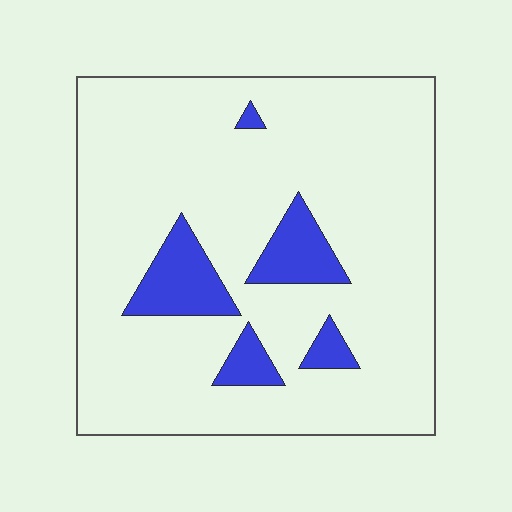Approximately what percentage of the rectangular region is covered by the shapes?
Approximately 10%.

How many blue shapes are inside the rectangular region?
5.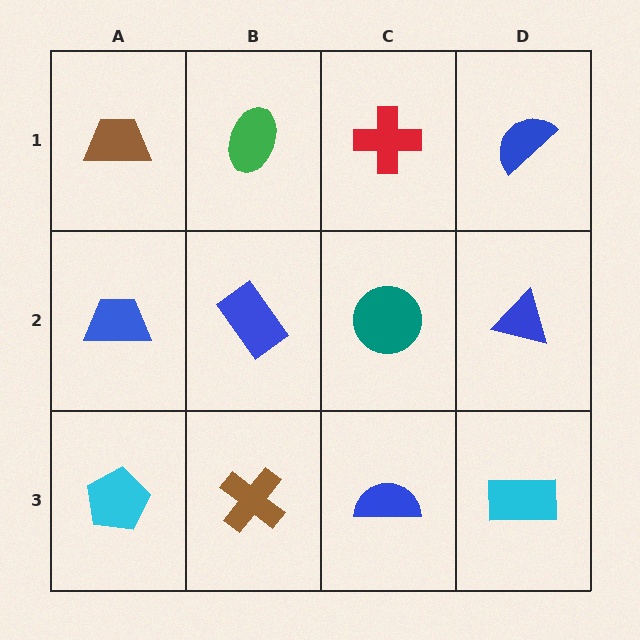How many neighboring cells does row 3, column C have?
3.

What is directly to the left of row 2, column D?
A teal circle.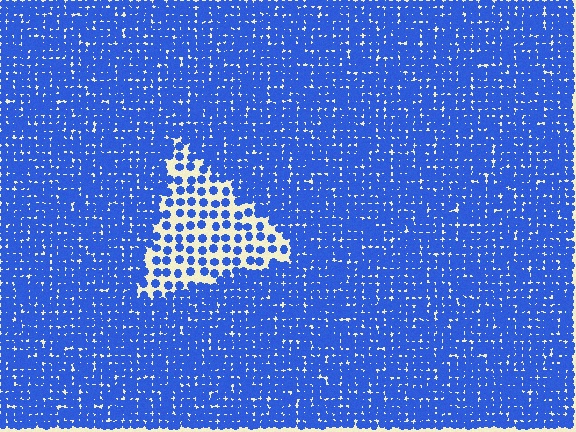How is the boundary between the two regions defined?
The boundary is defined by a change in element density (approximately 2.5x ratio). All elements are the same color, size, and shape.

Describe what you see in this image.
The image contains small blue elements arranged at two different densities. A triangle-shaped region is visible where the elements are less densely packed than the surrounding area.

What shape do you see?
I see a triangle.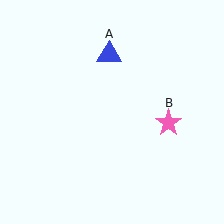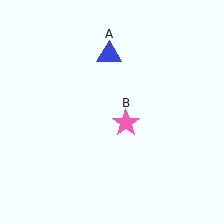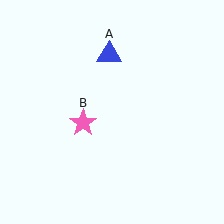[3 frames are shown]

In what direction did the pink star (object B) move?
The pink star (object B) moved left.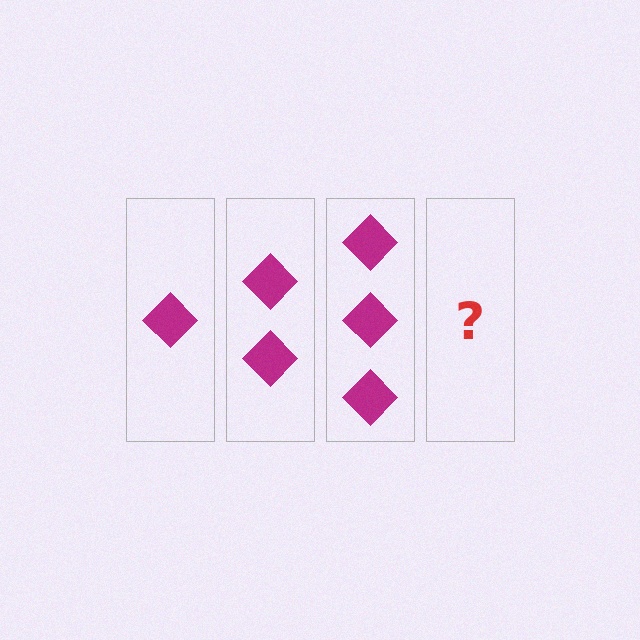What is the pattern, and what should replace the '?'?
The pattern is that each step adds one more diamond. The '?' should be 4 diamonds.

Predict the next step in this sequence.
The next step is 4 diamonds.